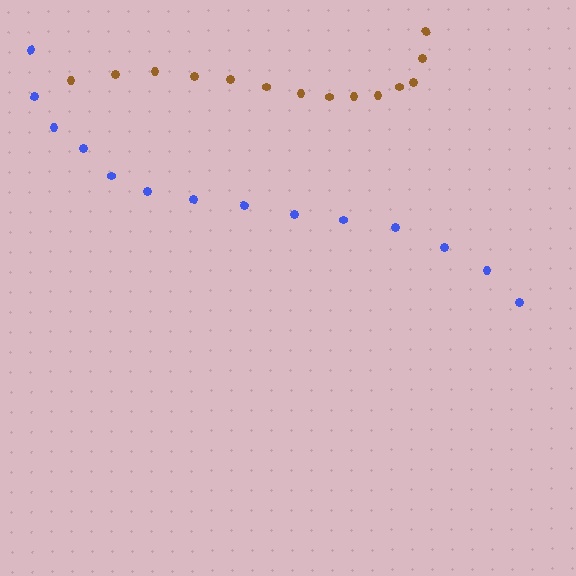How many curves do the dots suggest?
There are 2 distinct paths.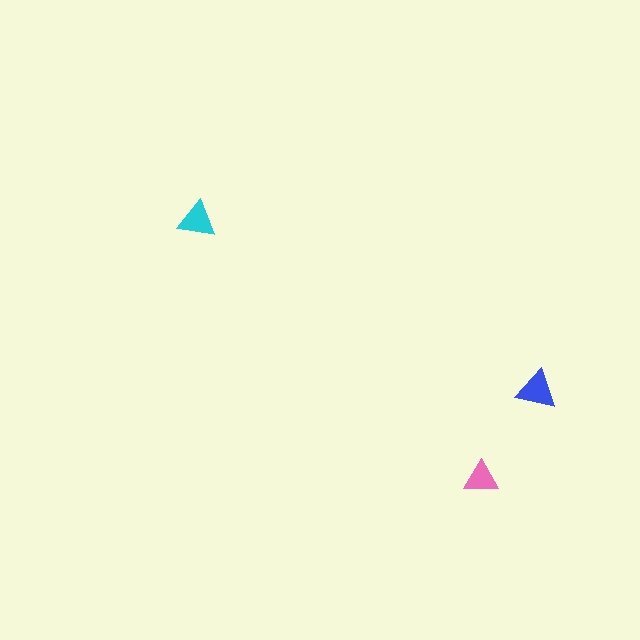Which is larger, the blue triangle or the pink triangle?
The blue one.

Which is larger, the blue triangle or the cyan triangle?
The blue one.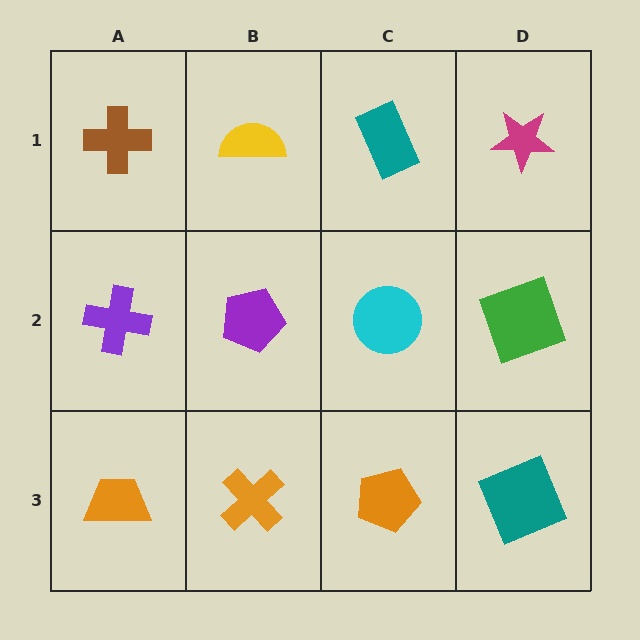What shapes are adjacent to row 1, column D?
A green square (row 2, column D), a teal rectangle (row 1, column C).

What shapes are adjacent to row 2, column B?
A yellow semicircle (row 1, column B), an orange cross (row 3, column B), a purple cross (row 2, column A), a cyan circle (row 2, column C).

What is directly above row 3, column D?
A green square.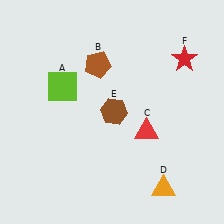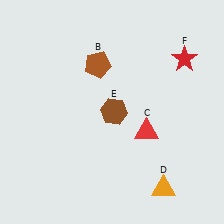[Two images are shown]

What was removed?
The lime square (A) was removed in Image 2.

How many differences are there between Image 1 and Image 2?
There is 1 difference between the two images.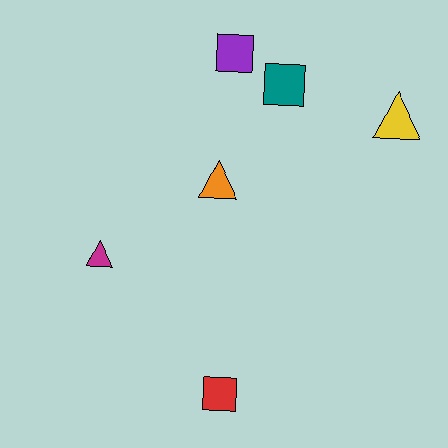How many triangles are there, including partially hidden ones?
There are 3 triangles.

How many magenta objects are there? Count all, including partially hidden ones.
There is 1 magenta object.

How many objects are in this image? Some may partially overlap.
There are 6 objects.